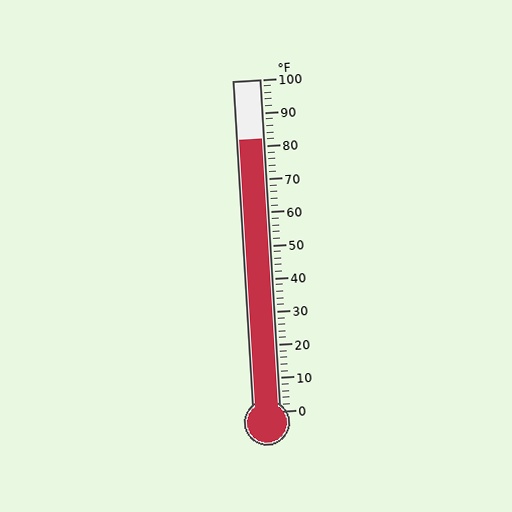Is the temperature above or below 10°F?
The temperature is above 10°F.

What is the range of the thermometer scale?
The thermometer scale ranges from 0°F to 100°F.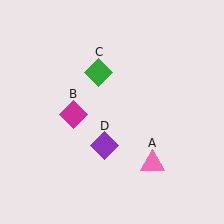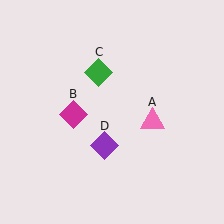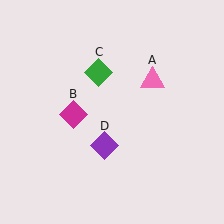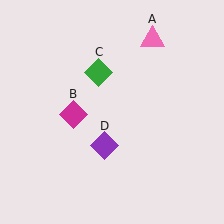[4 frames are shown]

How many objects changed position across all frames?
1 object changed position: pink triangle (object A).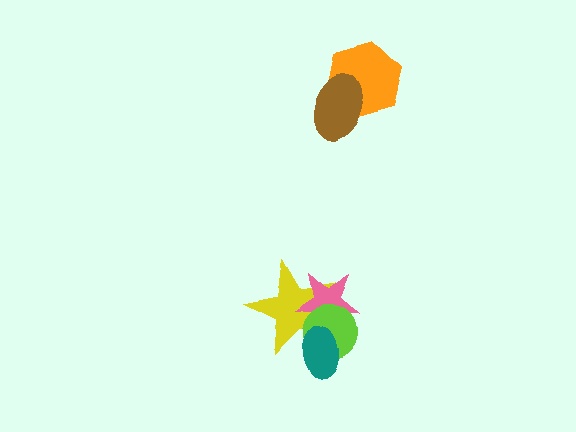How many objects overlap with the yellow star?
3 objects overlap with the yellow star.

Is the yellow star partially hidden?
Yes, it is partially covered by another shape.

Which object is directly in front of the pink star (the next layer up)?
The lime circle is directly in front of the pink star.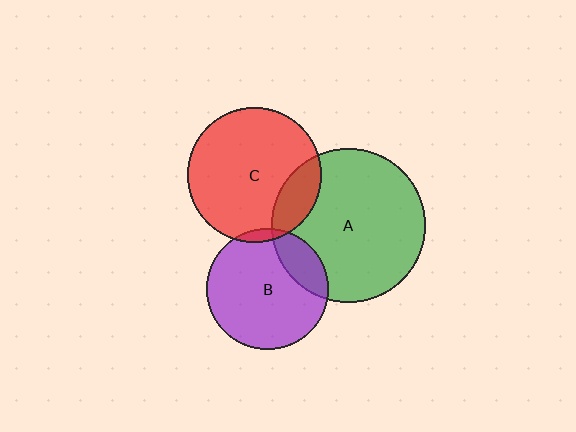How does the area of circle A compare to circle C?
Approximately 1.3 times.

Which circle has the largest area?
Circle A (green).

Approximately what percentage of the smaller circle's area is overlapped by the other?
Approximately 20%.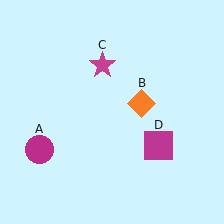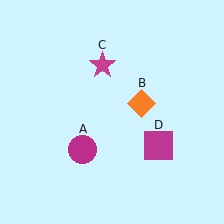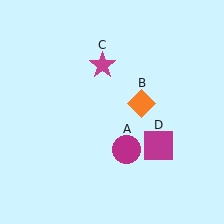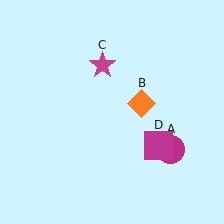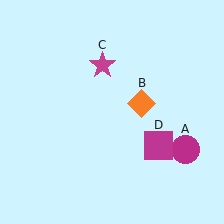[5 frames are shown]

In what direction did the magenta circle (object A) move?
The magenta circle (object A) moved right.